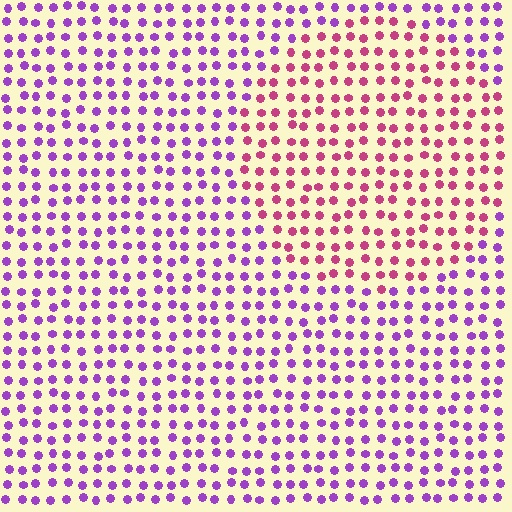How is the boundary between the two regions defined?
The boundary is defined purely by a slight shift in hue (about 49 degrees). Spacing, size, and orientation are identical on both sides.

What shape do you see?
I see a circle.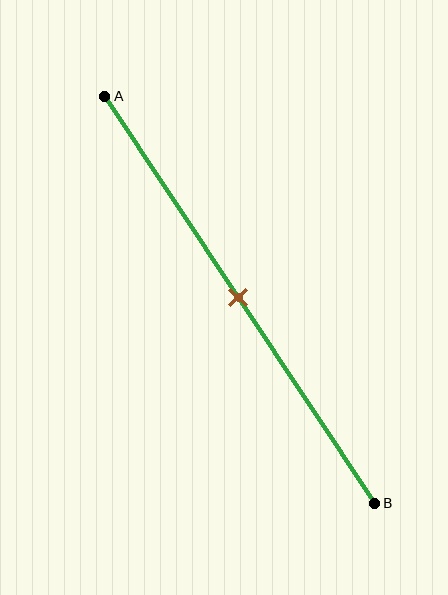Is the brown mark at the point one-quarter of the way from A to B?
No, the mark is at about 50% from A, not at the 25% one-quarter point.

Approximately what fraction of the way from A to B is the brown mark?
The brown mark is approximately 50% of the way from A to B.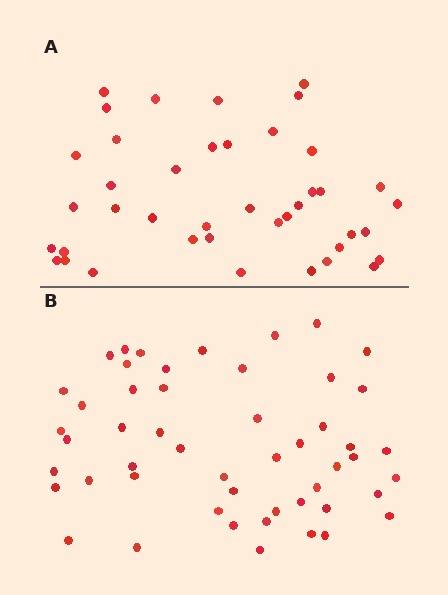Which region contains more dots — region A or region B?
Region B (the bottom region) has more dots.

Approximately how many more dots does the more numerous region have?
Region B has roughly 10 or so more dots than region A.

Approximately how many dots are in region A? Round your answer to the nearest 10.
About 40 dots. (The exact count is 41, which rounds to 40.)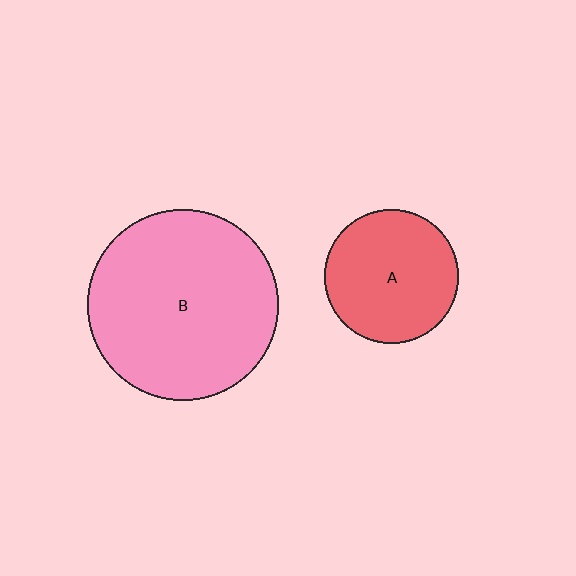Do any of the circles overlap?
No, none of the circles overlap.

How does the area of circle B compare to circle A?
Approximately 2.0 times.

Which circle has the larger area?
Circle B (pink).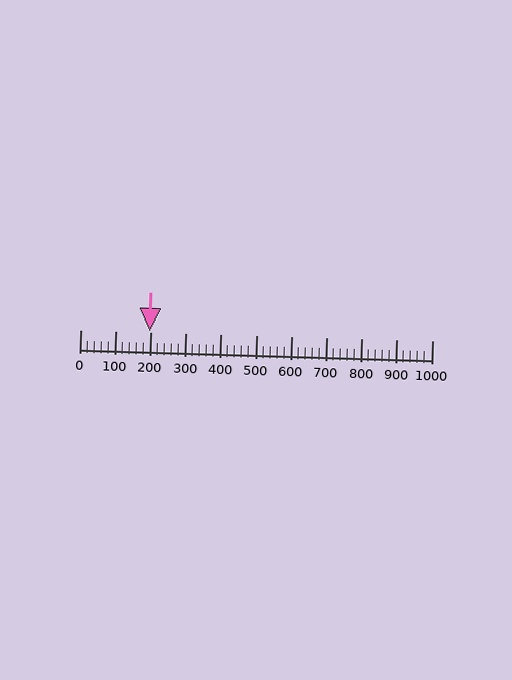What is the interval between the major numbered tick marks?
The major tick marks are spaced 100 units apart.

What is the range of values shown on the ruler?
The ruler shows values from 0 to 1000.